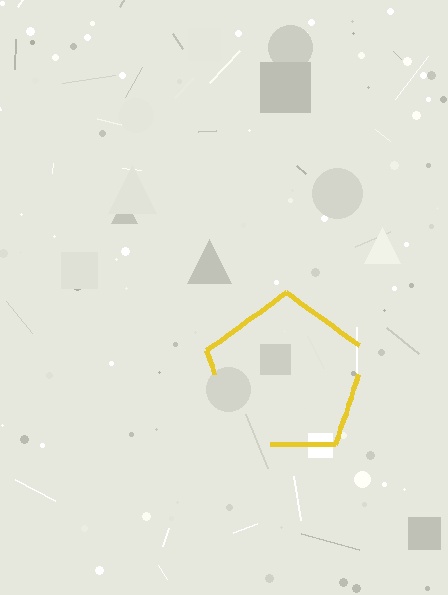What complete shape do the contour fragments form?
The contour fragments form a pentagon.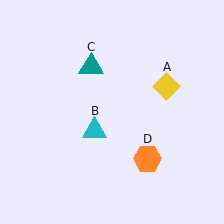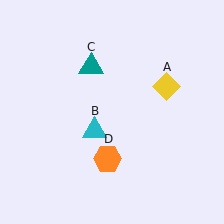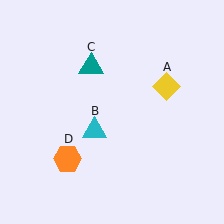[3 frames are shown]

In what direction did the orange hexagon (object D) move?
The orange hexagon (object D) moved left.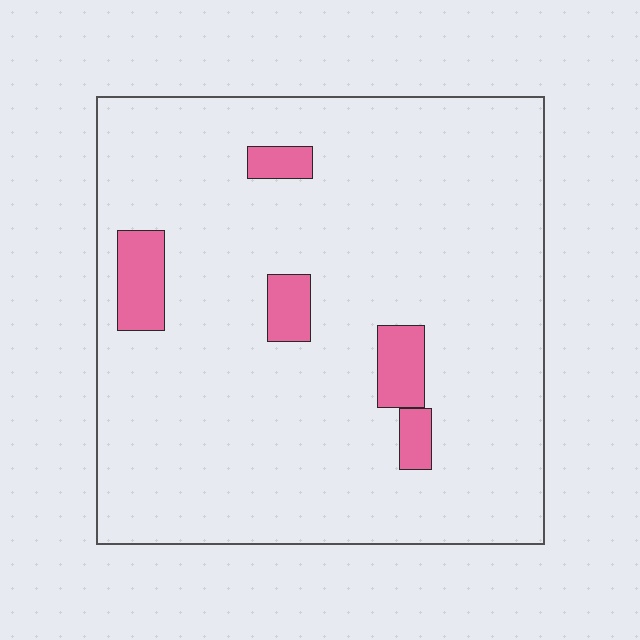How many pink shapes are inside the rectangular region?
5.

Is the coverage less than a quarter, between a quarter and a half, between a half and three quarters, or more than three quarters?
Less than a quarter.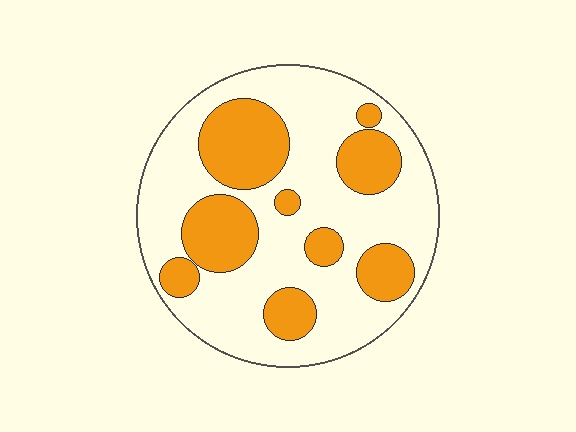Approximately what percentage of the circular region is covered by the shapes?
Approximately 30%.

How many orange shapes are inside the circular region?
9.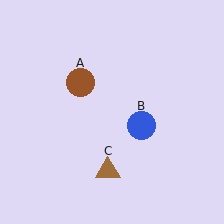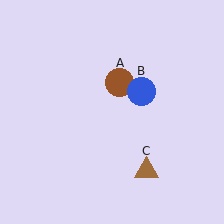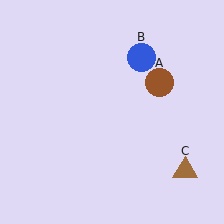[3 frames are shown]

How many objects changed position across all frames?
3 objects changed position: brown circle (object A), blue circle (object B), brown triangle (object C).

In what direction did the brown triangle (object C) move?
The brown triangle (object C) moved right.